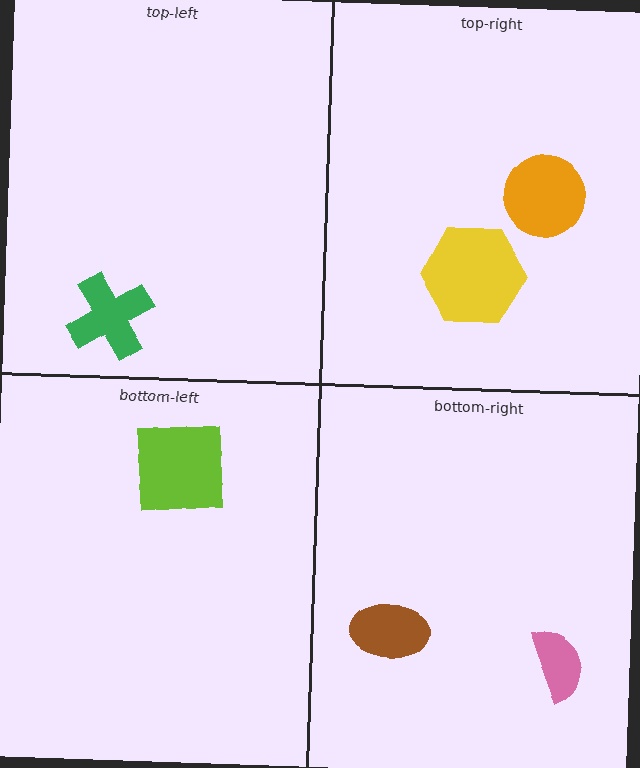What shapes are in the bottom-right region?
The pink semicircle, the brown ellipse.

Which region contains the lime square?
The bottom-left region.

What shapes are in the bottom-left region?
The lime square.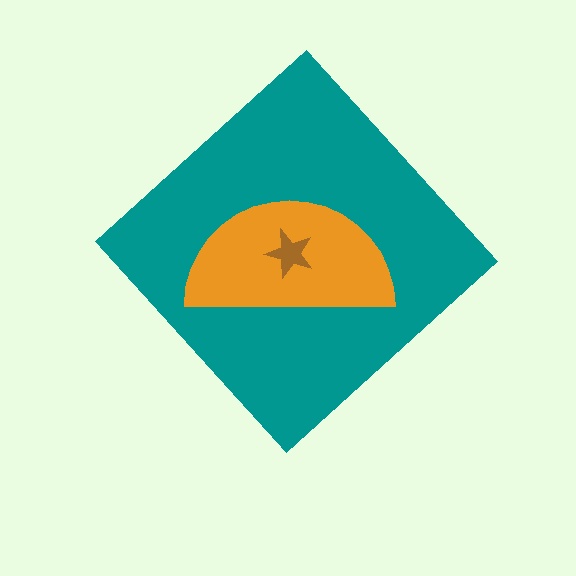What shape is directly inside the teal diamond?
The orange semicircle.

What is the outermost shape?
The teal diamond.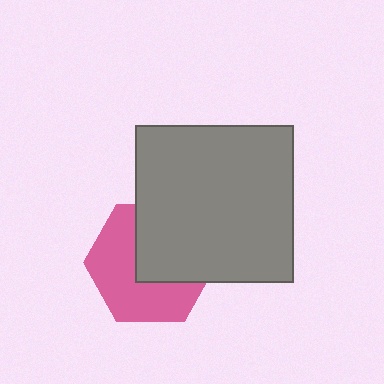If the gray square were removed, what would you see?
You would see the complete pink hexagon.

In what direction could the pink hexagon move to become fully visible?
The pink hexagon could move toward the lower-left. That would shift it out from behind the gray square entirely.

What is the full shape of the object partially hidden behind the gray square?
The partially hidden object is a pink hexagon.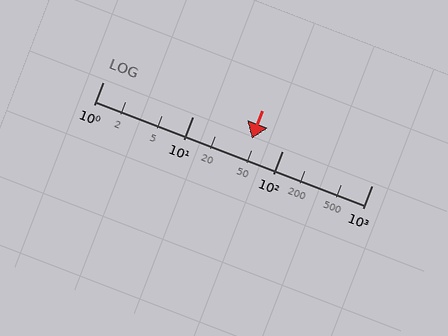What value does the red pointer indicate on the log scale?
The pointer indicates approximately 46.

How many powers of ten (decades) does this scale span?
The scale spans 3 decades, from 1 to 1000.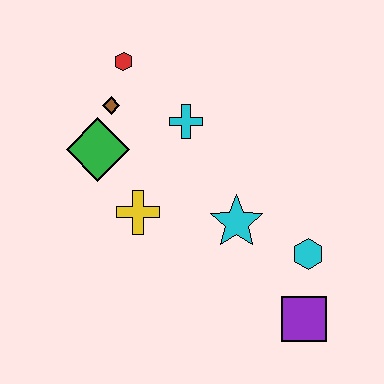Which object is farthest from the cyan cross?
The purple square is farthest from the cyan cross.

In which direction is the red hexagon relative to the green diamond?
The red hexagon is above the green diamond.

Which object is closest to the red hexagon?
The brown diamond is closest to the red hexagon.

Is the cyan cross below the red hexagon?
Yes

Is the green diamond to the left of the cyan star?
Yes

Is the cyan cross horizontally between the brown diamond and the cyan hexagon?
Yes